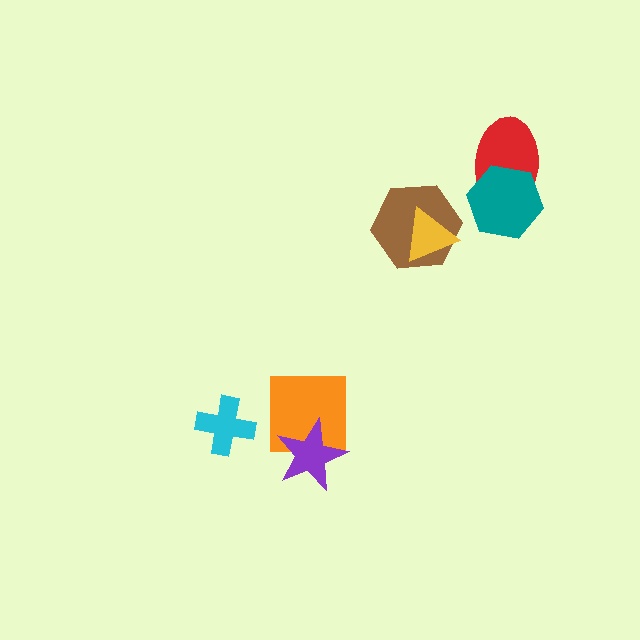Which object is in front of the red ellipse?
The teal hexagon is in front of the red ellipse.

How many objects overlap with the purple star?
1 object overlaps with the purple star.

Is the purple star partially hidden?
No, no other shape covers it.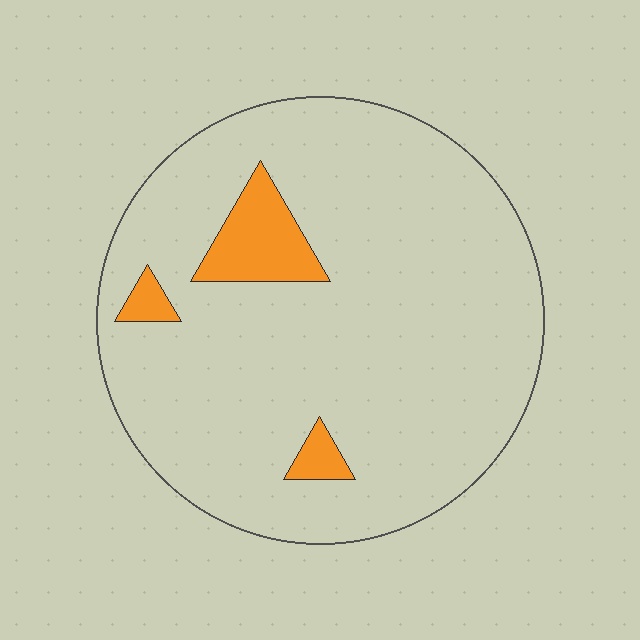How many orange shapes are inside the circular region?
3.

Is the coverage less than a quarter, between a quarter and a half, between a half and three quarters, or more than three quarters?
Less than a quarter.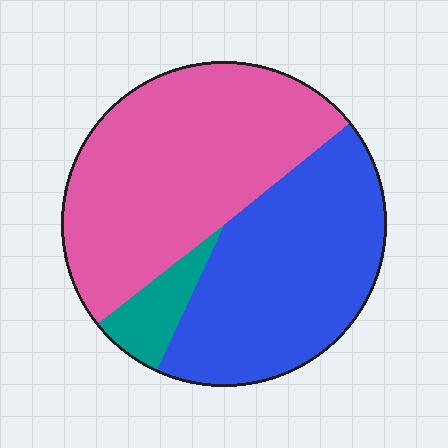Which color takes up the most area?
Pink, at roughly 50%.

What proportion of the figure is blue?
Blue covers around 40% of the figure.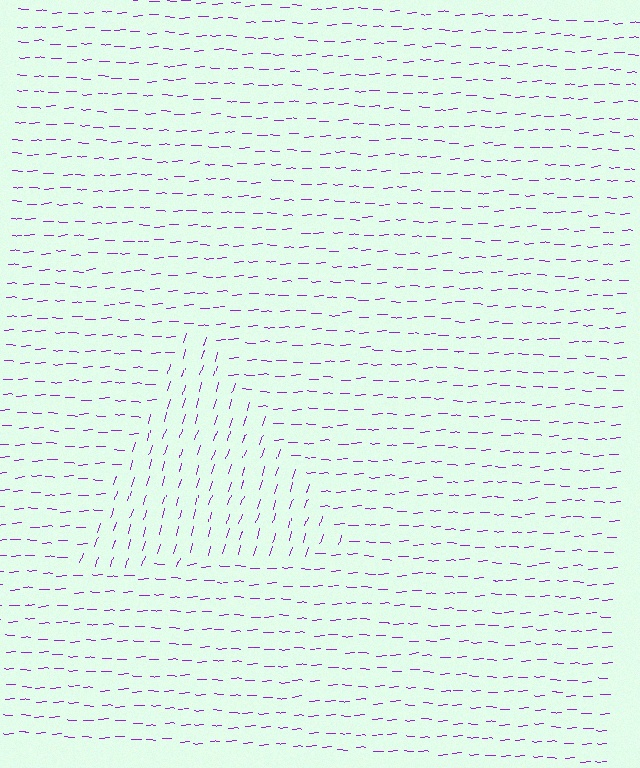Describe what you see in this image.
The image is filled with small purple line segments. A triangle region in the image has lines oriented differently from the surrounding lines, creating a visible texture boundary.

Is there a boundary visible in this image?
Yes, there is a texture boundary formed by a change in line orientation.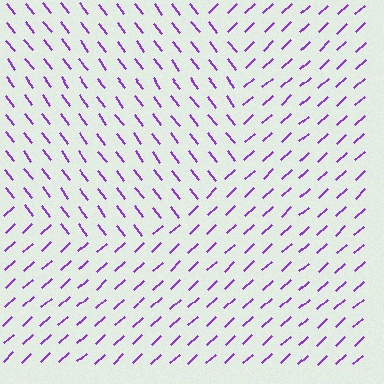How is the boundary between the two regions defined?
The boundary is defined purely by a change in line orientation (approximately 84 degrees difference). All lines are the same color and thickness.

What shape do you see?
I see a circle.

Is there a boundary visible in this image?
Yes, there is a texture boundary formed by a change in line orientation.